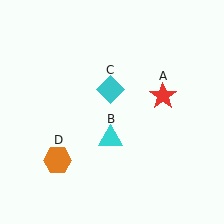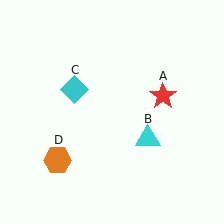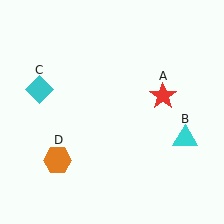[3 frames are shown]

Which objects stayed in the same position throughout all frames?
Red star (object A) and orange hexagon (object D) remained stationary.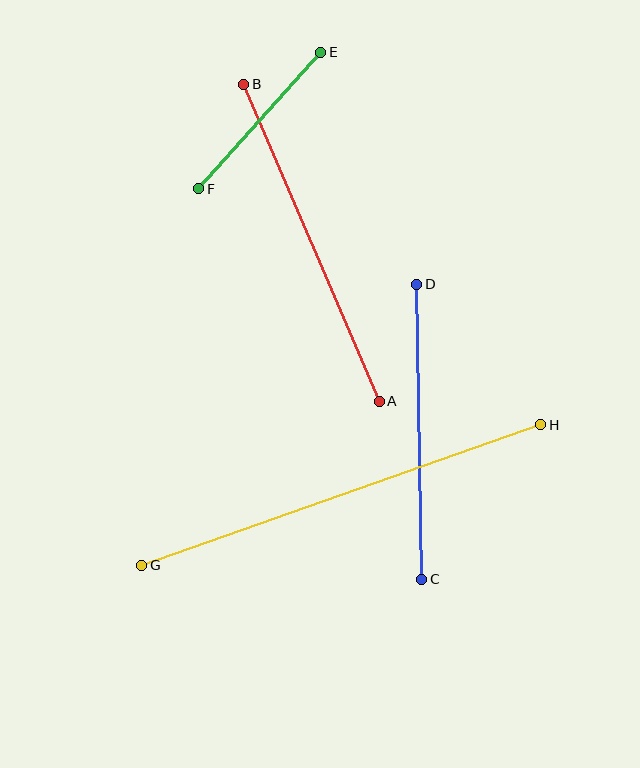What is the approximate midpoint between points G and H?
The midpoint is at approximately (341, 495) pixels.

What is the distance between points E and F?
The distance is approximately 183 pixels.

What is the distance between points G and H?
The distance is approximately 423 pixels.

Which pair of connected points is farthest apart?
Points G and H are farthest apart.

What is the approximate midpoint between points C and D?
The midpoint is at approximately (419, 432) pixels.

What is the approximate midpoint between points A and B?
The midpoint is at approximately (311, 243) pixels.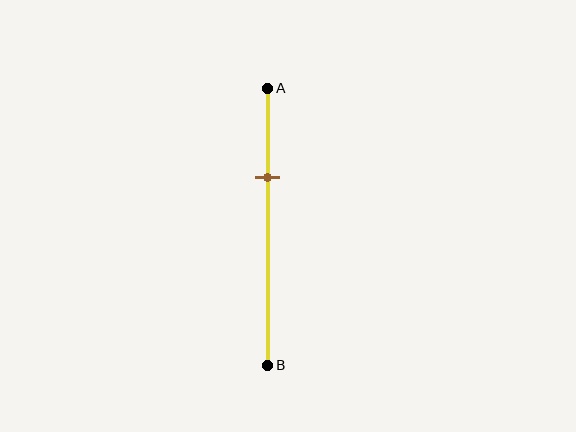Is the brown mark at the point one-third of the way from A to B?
Yes, the mark is approximately at the one-third point.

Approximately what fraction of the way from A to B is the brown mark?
The brown mark is approximately 30% of the way from A to B.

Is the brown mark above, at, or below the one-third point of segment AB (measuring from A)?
The brown mark is approximately at the one-third point of segment AB.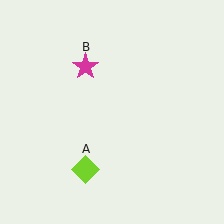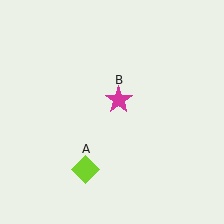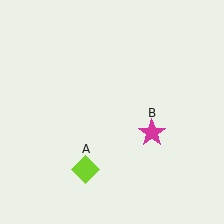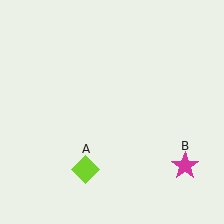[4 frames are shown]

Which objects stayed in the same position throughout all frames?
Lime diamond (object A) remained stationary.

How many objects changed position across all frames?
1 object changed position: magenta star (object B).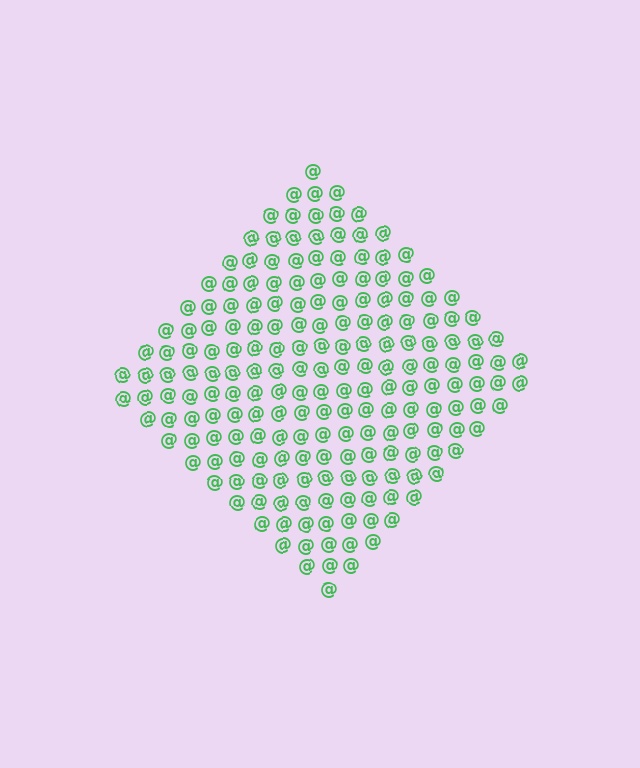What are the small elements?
The small elements are at signs.